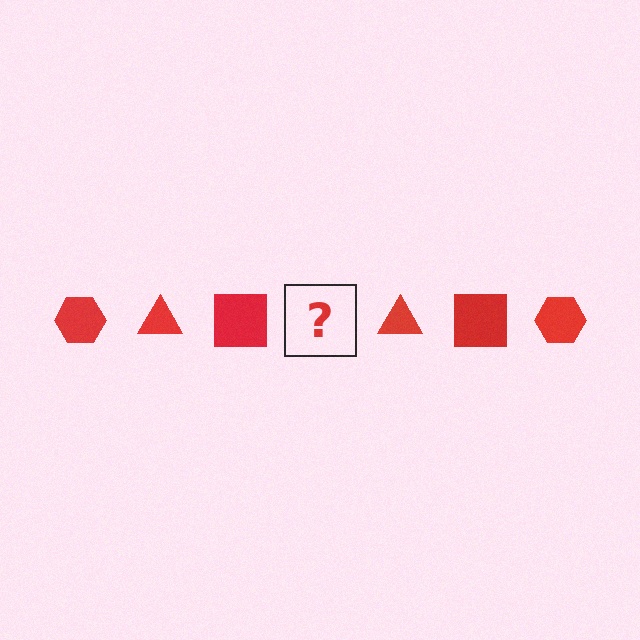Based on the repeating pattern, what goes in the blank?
The blank should be a red hexagon.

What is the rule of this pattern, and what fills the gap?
The rule is that the pattern cycles through hexagon, triangle, square shapes in red. The gap should be filled with a red hexagon.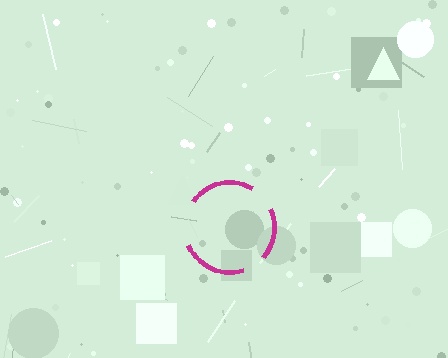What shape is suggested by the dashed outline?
The dashed outline suggests a circle.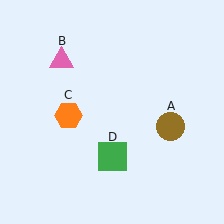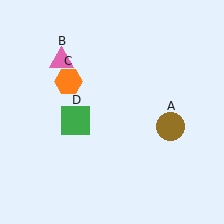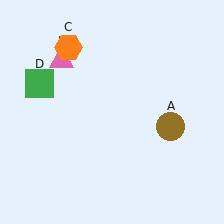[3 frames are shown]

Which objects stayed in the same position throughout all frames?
Brown circle (object A) and pink triangle (object B) remained stationary.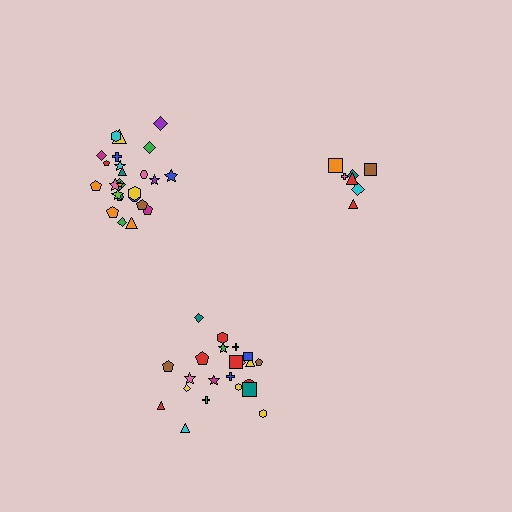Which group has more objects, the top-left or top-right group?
The top-left group.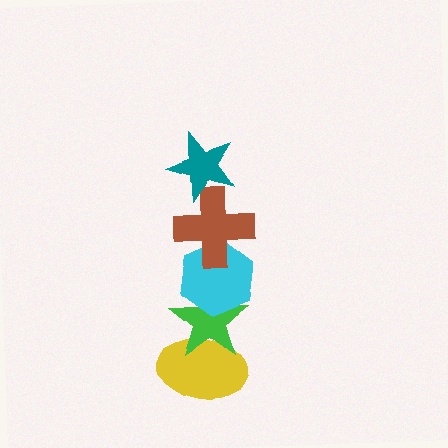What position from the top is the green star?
The green star is 4th from the top.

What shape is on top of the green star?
The cyan hexagon is on top of the green star.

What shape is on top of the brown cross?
The teal star is on top of the brown cross.